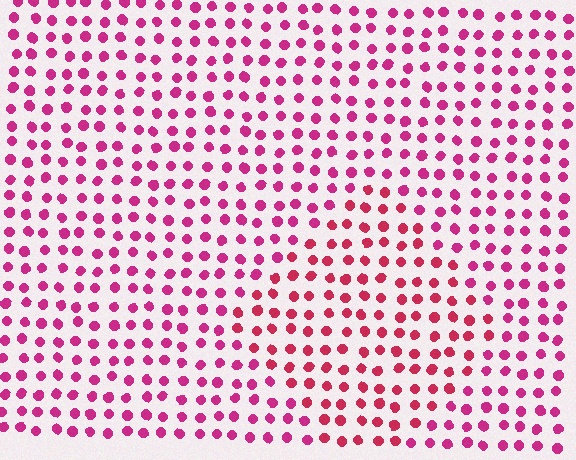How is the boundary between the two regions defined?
The boundary is defined purely by a slight shift in hue (about 19 degrees). Spacing, size, and orientation are identical on both sides.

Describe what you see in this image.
The image is filled with small magenta elements in a uniform arrangement. A diamond-shaped region is visible where the elements are tinted to a slightly different hue, forming a subtle color boundary.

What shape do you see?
I see a diamond.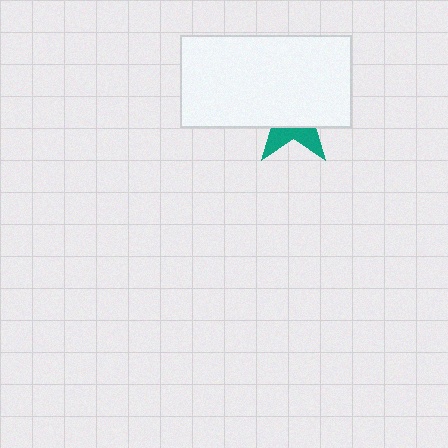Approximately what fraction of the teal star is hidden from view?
Roughly 69% of the teal star is hidden behind the white rectangle.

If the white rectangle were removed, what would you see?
You would see the complete teal star.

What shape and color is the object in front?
The object in front is a white rectangle.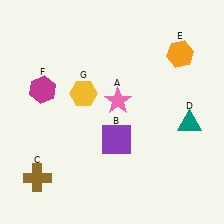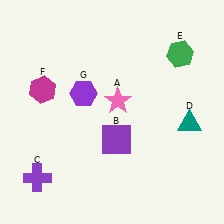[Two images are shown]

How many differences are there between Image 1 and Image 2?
There are 3 differences between the two images.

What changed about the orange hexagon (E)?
In Image 1, E is orange. In Image 2, it changed to green.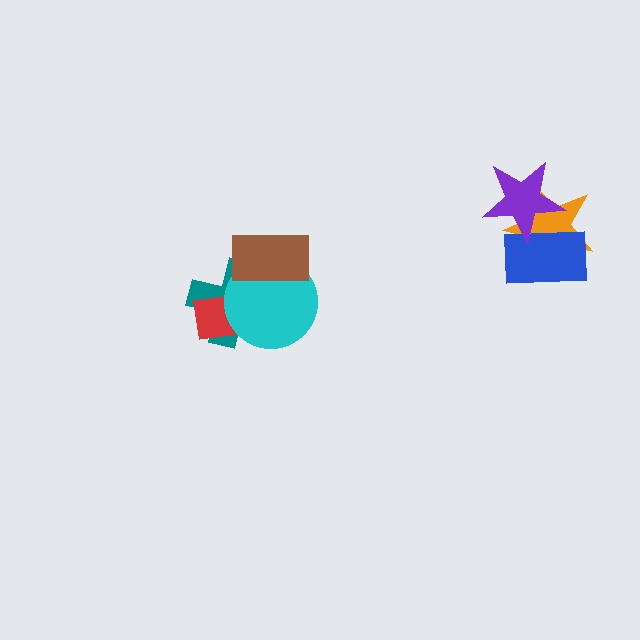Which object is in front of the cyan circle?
The brown rectangle is in front of the cyan circle.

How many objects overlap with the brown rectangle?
2 objects overlap with the brown rectangle.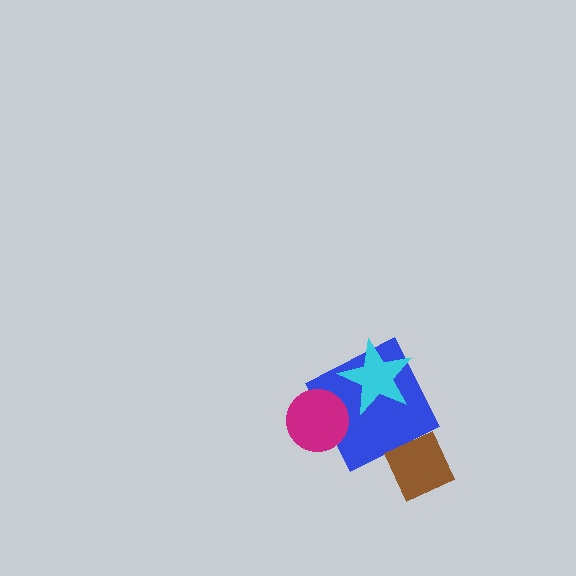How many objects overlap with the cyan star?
1 object overlaps with the cyan star.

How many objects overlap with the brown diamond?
1 object overlaps with the brown diamond.